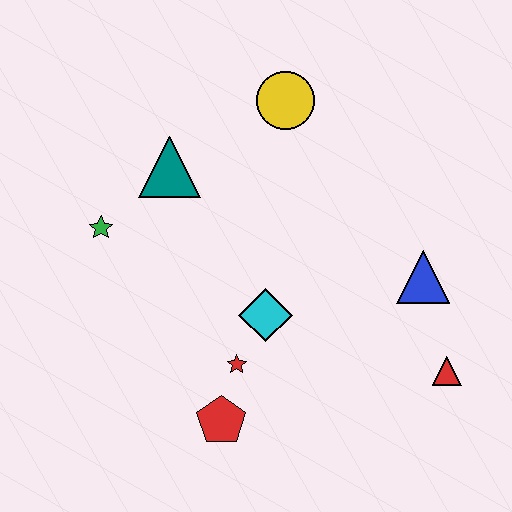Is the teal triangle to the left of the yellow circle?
Yes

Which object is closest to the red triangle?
The blue triangle is closest to the red triangle.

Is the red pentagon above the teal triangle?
No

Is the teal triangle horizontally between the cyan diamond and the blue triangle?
No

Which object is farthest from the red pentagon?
The yellow circle is farthest from the red pentagon.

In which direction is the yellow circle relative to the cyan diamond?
The yellow circle is above the cyan diamond.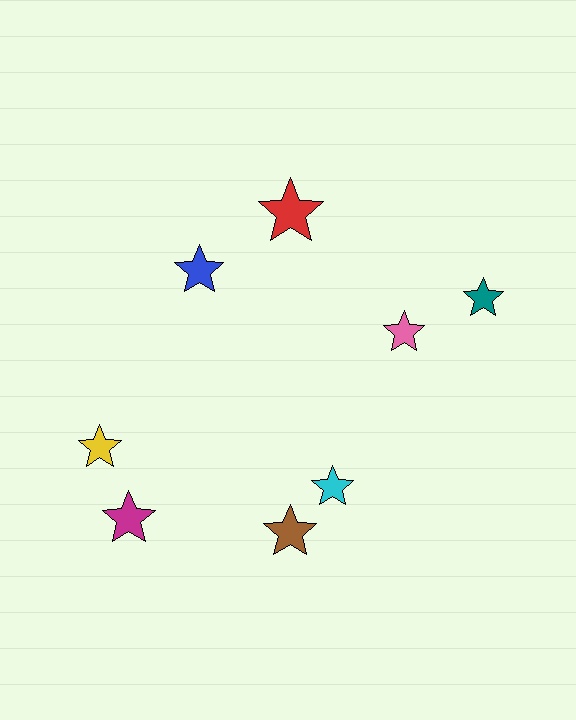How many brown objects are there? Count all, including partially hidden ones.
There is 1 brown object.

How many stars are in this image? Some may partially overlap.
There are 8 stars.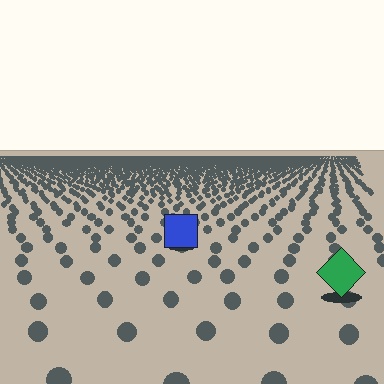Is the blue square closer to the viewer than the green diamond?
No. The green diamond is closer — you can tell from the texture gradient: the ground texture is coarser near it.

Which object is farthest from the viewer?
The blue square is farthest from the viewer. It appears smaller and the ground texture around it is denser.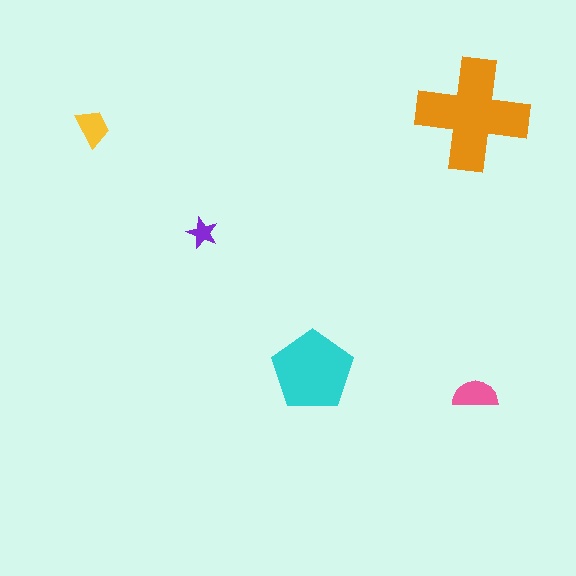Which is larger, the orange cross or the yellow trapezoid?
The orange cross.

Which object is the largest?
The orange cross.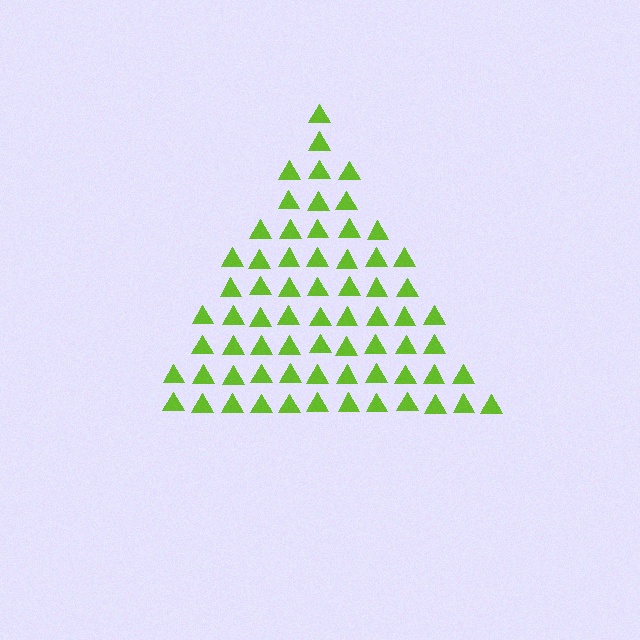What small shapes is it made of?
It is made of small triangles.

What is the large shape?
The large shape is a triangle.